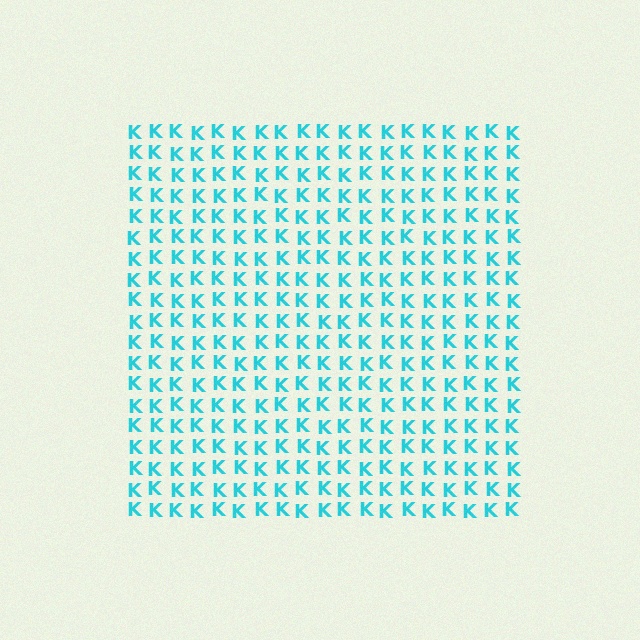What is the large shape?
The large shape is a square.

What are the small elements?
The small elements are letter K's.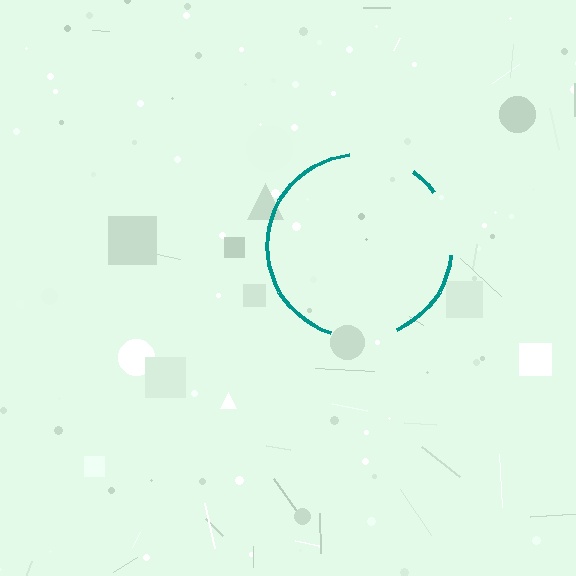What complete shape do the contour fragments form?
The contour fragments form a circle.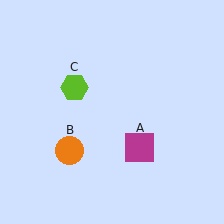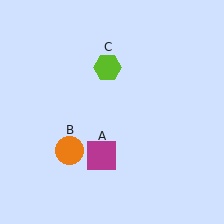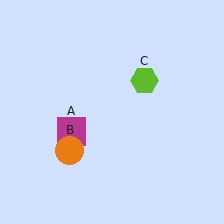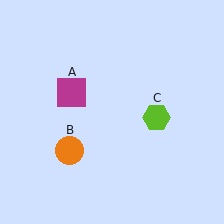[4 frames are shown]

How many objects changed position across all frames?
2 objects changed position: magenta square (object A), lime hexagon (object C).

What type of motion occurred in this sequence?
The magenta square (object A), lime hexagon (object C) rotated clockwise around the center of the scene.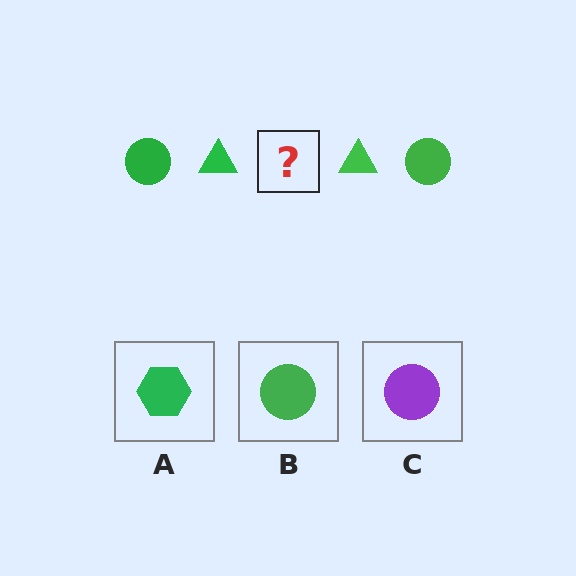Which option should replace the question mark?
Option B.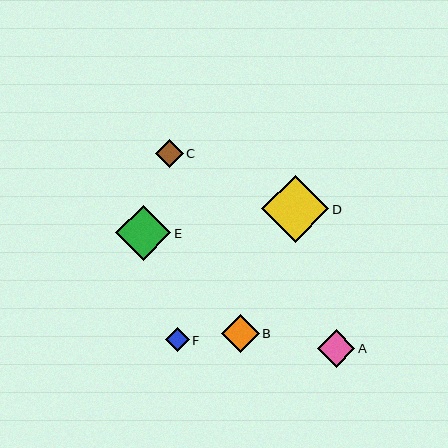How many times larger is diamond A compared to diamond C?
Diamond A is approximately 1.3 times the size of diamond C.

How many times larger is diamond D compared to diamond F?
Diamond D is approximately 2.9 times the size of diamond F.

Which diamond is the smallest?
Diamond F is the smallest with a size of approximately 23 pixels.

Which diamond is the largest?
Diamond D is the largest with a size of approximately 67 pixels.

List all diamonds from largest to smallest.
From largest to smallest: D, E, A, B, C, F.